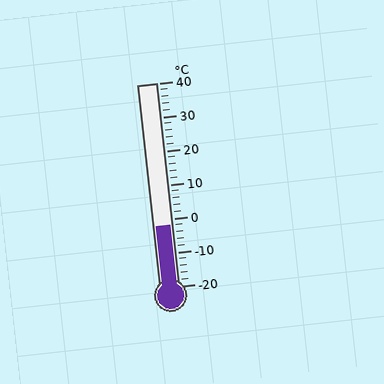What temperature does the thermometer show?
The thermometer shows approximately -2°C.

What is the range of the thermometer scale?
The thermometer scale ranges from -20°C to 40°C.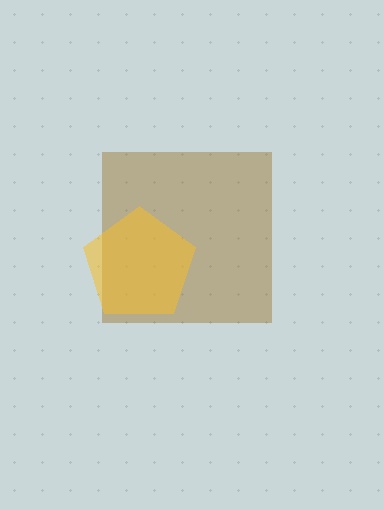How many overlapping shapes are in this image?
There are 2 overlapping shapes in the image.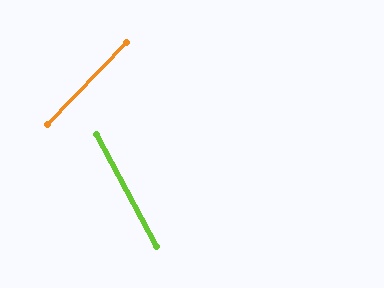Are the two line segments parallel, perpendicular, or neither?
Neither parallel nor perpendicular — they differ by about 72°.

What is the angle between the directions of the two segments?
Approximately 72 degrees.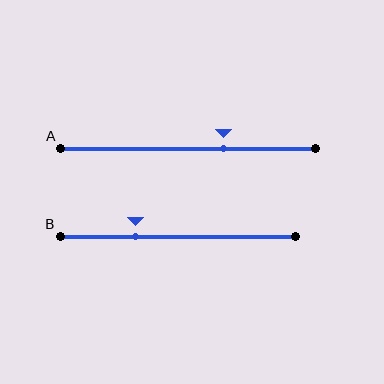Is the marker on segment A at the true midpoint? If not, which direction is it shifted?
No, the marker on segment A is shifted to the right by about 14% of the segment length.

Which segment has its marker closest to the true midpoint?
Segment A has its marker closest to the true midpoint.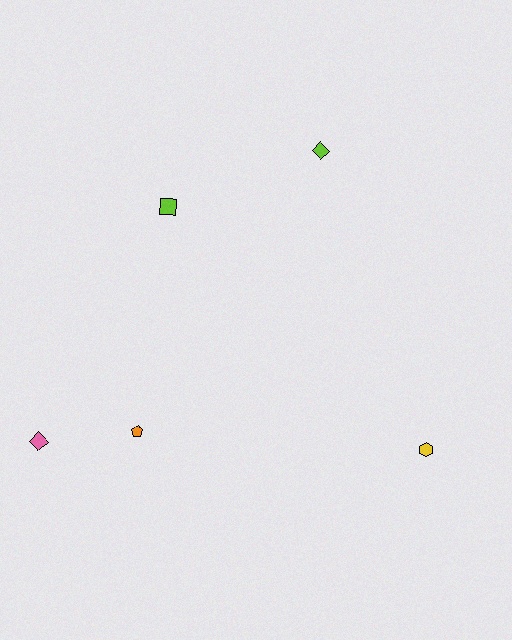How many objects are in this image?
There are 5 objects.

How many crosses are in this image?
There are no crosses.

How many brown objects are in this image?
There are no brown objects.